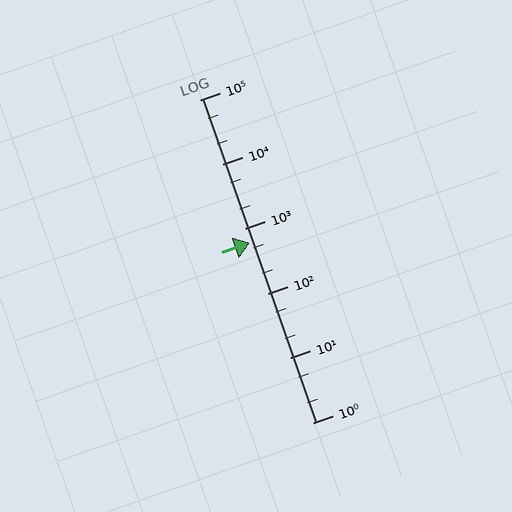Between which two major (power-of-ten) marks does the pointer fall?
The pointer is between 100 and 1000.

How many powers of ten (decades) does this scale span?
The scale spans 5 decades, from 1 to 100000.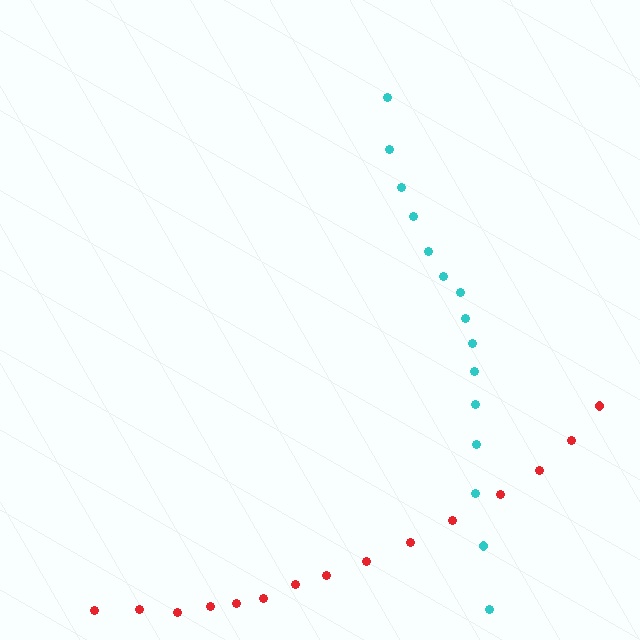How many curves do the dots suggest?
There are 2 distinct paths.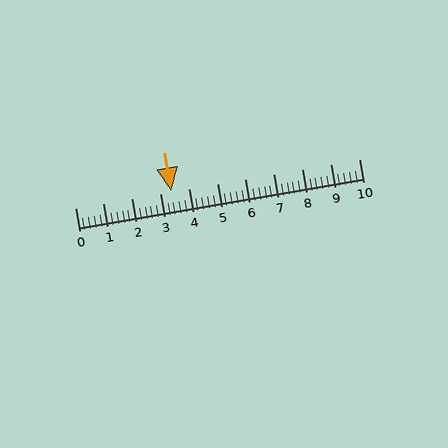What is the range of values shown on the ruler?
The ruler shows values from 0 to 10.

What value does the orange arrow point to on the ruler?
The orange arrow points to approximately 3.4.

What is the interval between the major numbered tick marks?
The major tick marks are spaced 1 units apart.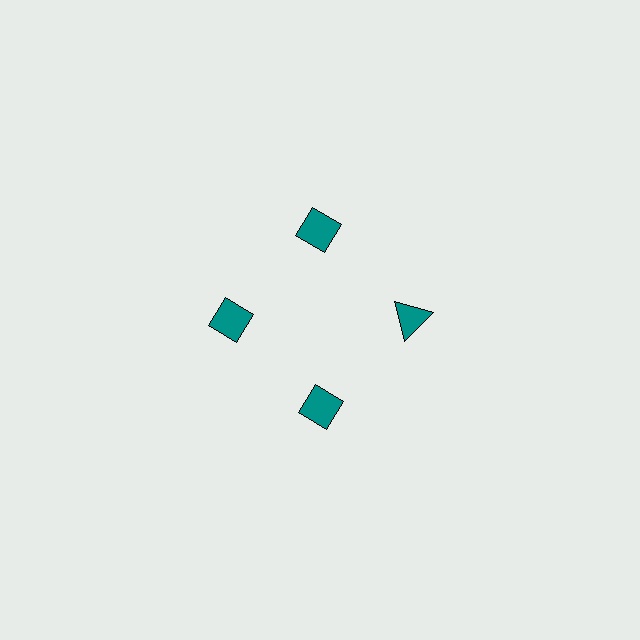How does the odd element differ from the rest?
It has a different shape: triangle instead of diamond.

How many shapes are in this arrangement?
There are 4 shapes arranged in a ring pattern.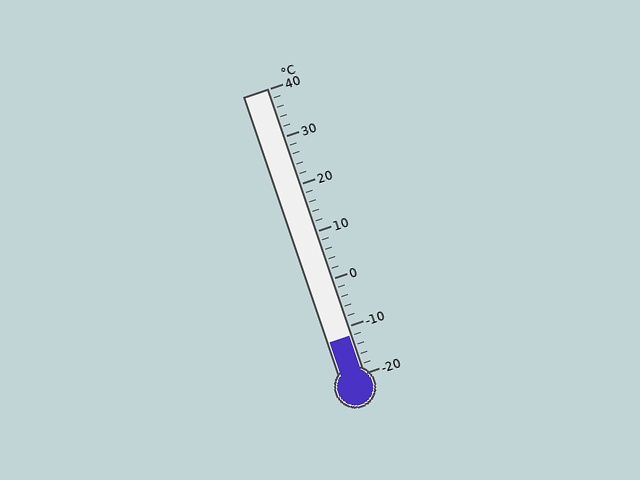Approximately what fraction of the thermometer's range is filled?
The thermometer is filled to approximately 15% of its range.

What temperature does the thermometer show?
The thermometer shows approximately -12°C.